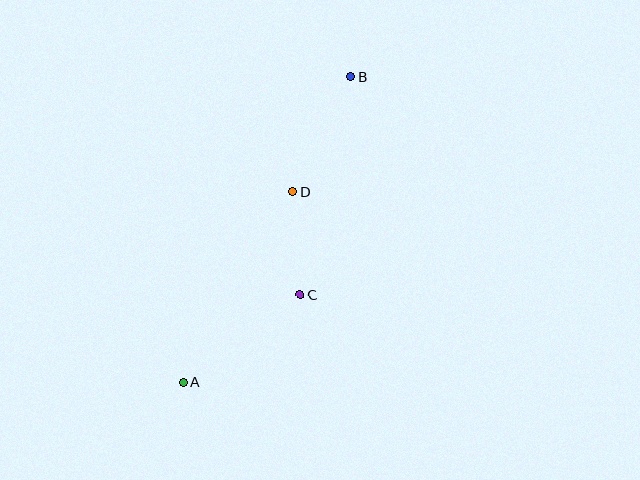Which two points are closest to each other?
Points C and D are closest to each other.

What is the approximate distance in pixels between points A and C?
The distance between A and C is approximately 146 pixels.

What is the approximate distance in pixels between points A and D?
The distance between A and D is approximately 220 pixels.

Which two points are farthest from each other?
Points A and B are farthest from each other.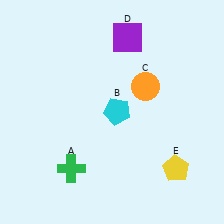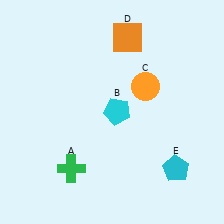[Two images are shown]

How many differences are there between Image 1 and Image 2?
There are 2 differences between the two images.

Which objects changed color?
D changed from purple to orange. E changed from yellow to cyan.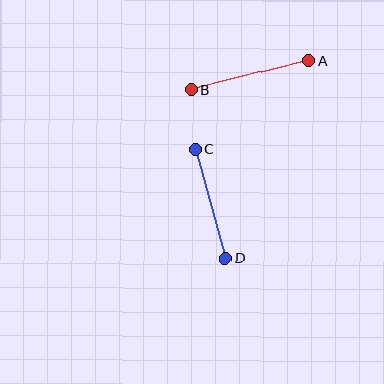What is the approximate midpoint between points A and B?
The midpoint is at approximately (250, 75) pixels.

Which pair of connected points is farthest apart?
Points A and B are farthest apart.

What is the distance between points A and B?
The distance is approximately 121 pixels.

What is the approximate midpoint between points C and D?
The midpoint is at approximately (210, 204) pixels.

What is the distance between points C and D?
The distance is approximately 113 pixels.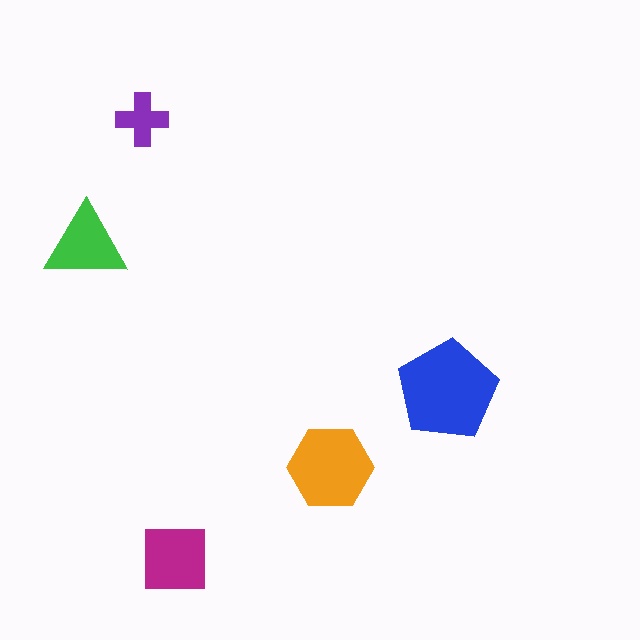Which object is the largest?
The blue pentagon.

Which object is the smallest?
The purple cross.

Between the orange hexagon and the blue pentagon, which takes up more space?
The blue pentagon.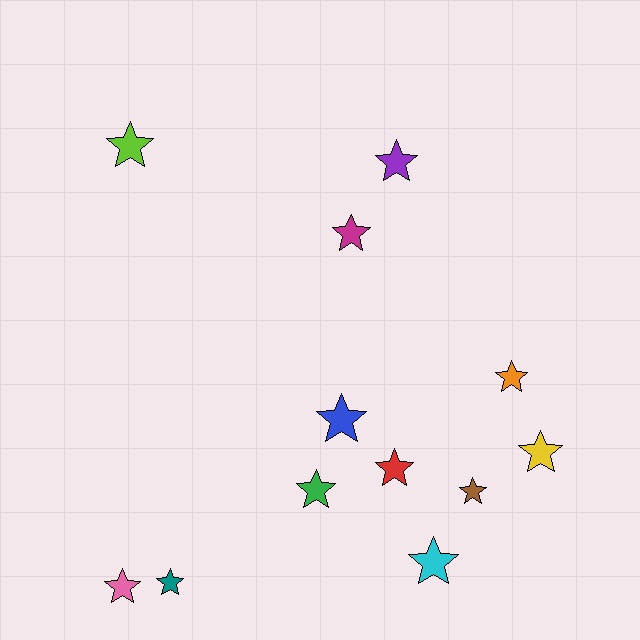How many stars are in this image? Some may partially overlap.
There are 12 stars.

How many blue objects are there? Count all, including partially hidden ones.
There is 1 blue object.